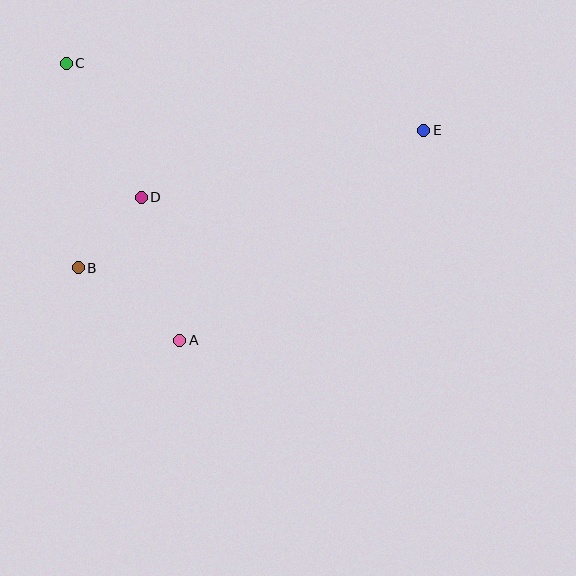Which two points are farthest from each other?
Points B and E are farthest from each other.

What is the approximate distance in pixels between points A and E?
The distance between A and E is approximately 322 pixels.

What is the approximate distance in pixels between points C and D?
The distance between C and D is approximately 154 pixels.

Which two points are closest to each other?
Points B and D are closest to each other.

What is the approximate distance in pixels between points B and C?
The distance between B and C is approximately 205 pixels.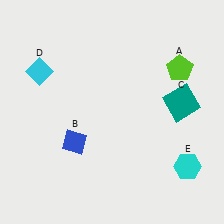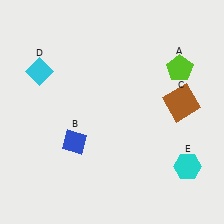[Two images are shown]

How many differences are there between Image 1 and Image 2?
There is 1 difference between the two images.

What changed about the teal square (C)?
In Image 1, C is teal. In Image 2, it changed to brown.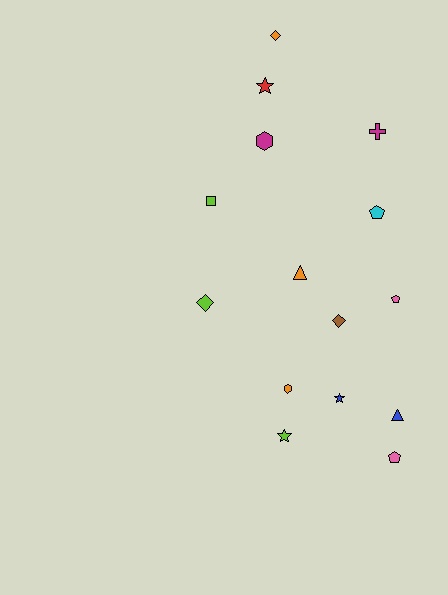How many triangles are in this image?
There are 2 triangles.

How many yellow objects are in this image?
There are no yellow objects.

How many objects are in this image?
There are 15 objects.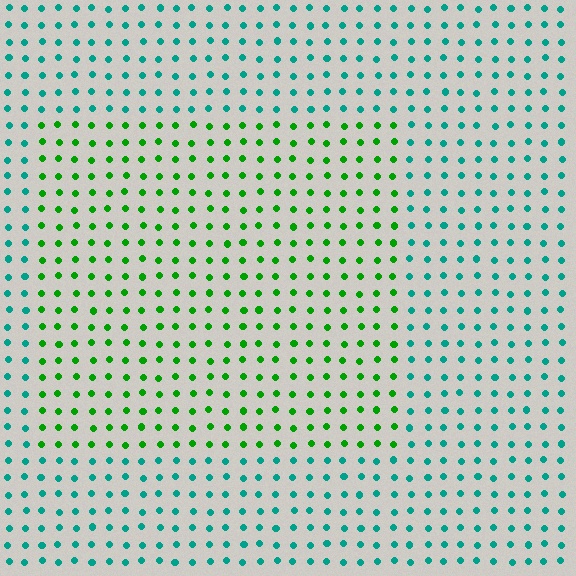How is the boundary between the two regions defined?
The boundary is defined purely by a slight shift in hue (about 51 degrees). Spacing, size, and orientation are identical on both sides.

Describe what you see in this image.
The image is filled with small teal elements in a uniform arrangement. A rectangle-shaped region is visible where the elements are tinted to a slightly different hue, forming a subtle color boundary.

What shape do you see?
I see a rectangle.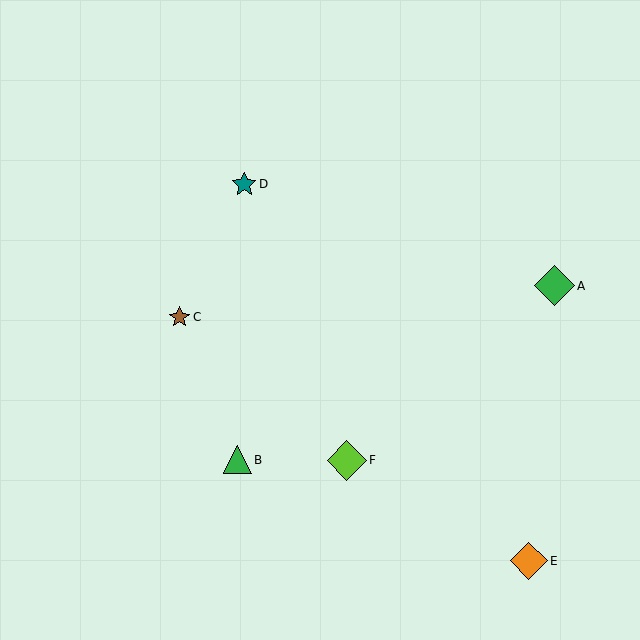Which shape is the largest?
The green diamond (labeled A) is the largest.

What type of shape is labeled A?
Shape A is a green diamond.